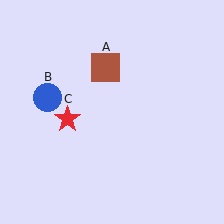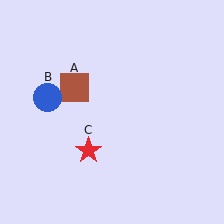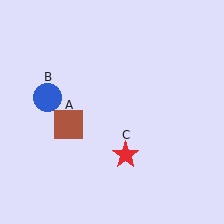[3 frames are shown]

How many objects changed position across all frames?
2 objects changed position: brown square (object A), red star (object C).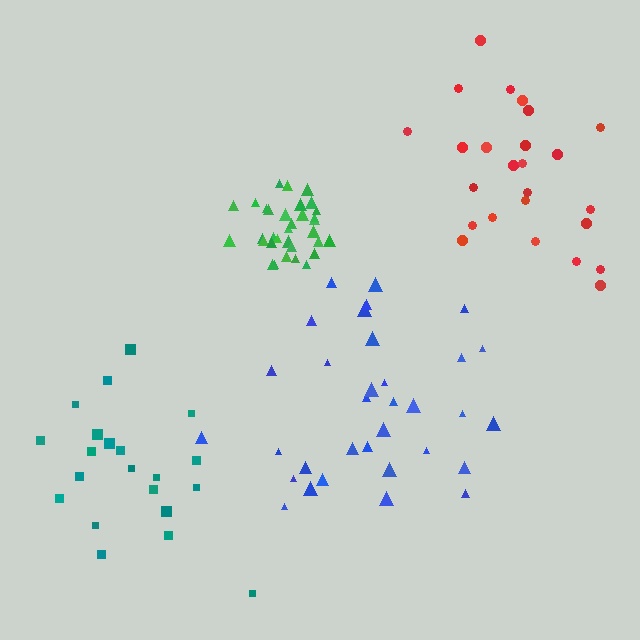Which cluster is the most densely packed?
Green.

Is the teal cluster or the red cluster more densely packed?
Red.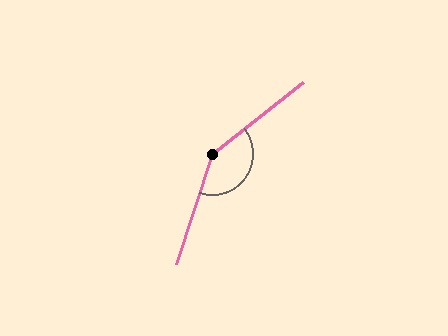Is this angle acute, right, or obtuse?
It is obtuse.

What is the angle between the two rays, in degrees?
Approximately 146 degrees.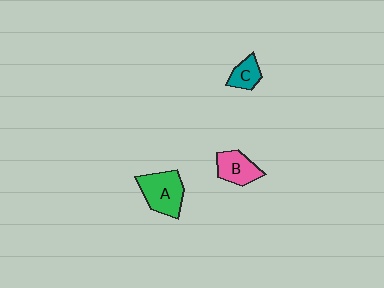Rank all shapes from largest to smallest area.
From largest to smallest: A (green), B (pink), C (teal).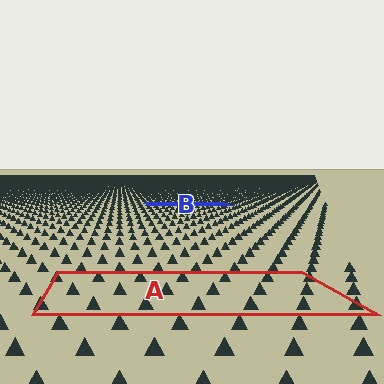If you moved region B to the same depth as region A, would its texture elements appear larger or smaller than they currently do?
They would appear larger. At a closer depth, the same texture elements are projected at a bigger on-screen size.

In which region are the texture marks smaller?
The texture marks are smaller in region B, because it is farther away.